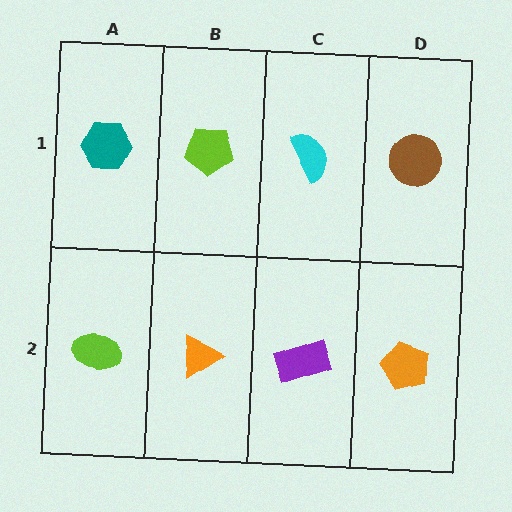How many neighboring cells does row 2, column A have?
2.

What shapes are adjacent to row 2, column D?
A brown circle (row 1, column D), a purple rectangle (row 2, column C).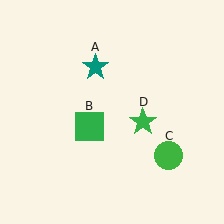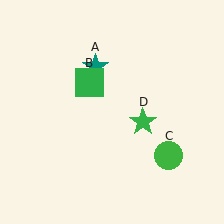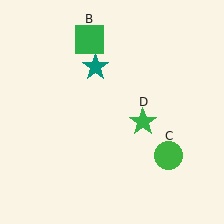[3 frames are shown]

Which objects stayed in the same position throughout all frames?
Teal star (object A) and green circle (object C) and green star (object D) remained stationary.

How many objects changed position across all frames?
1 object changed position: green square (object B).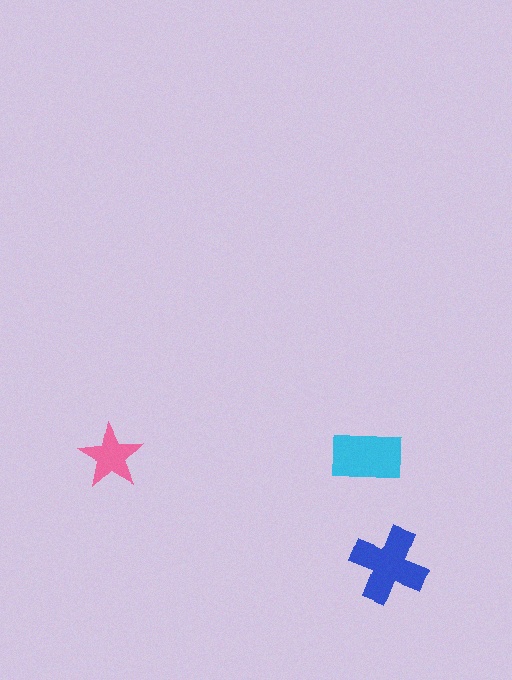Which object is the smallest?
The pink star.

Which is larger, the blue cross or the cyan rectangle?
The blue cross.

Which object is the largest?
The blue cross.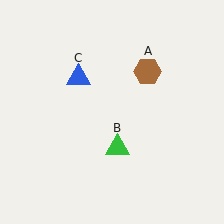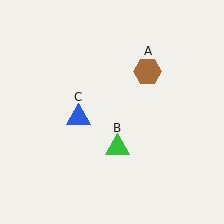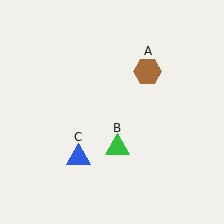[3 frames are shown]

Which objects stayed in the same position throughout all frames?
Brown hexagon (object A) and green triangle (object B) remained stationary.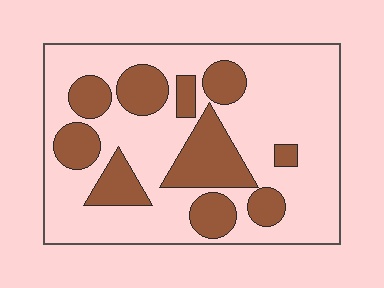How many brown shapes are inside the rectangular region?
10.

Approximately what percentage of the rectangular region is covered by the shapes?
Approximately 30%.